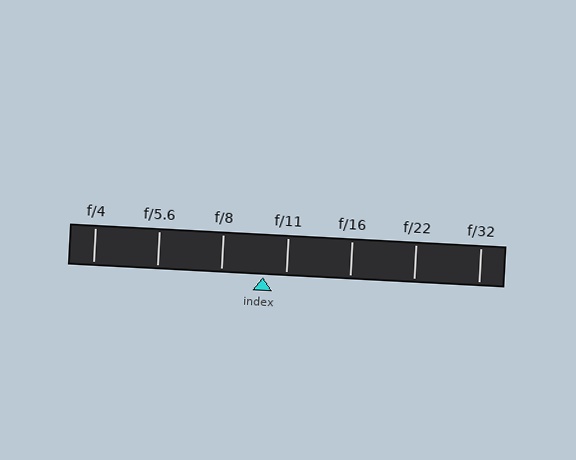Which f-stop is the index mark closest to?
The index mark is closest to f/11.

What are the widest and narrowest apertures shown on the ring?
The widest aperture shown is f/4 and the narrowest is f/32.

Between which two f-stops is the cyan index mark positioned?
The index mark is between f/8 and f/11.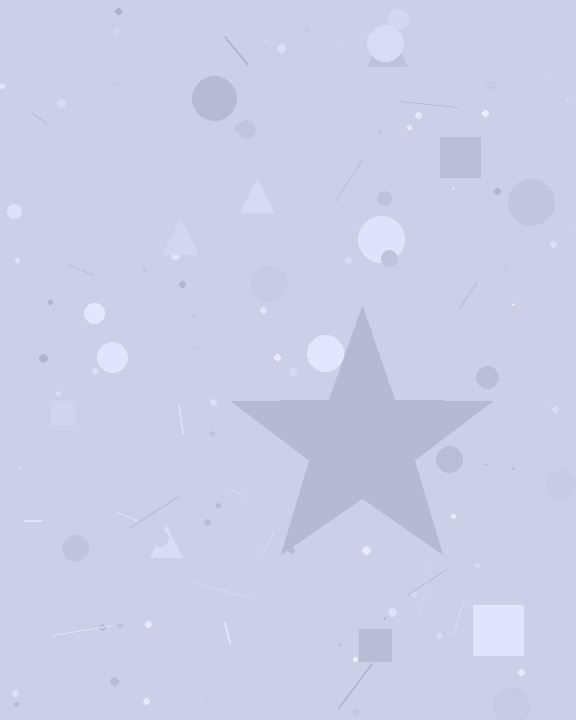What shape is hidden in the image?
A star is hidden in the image.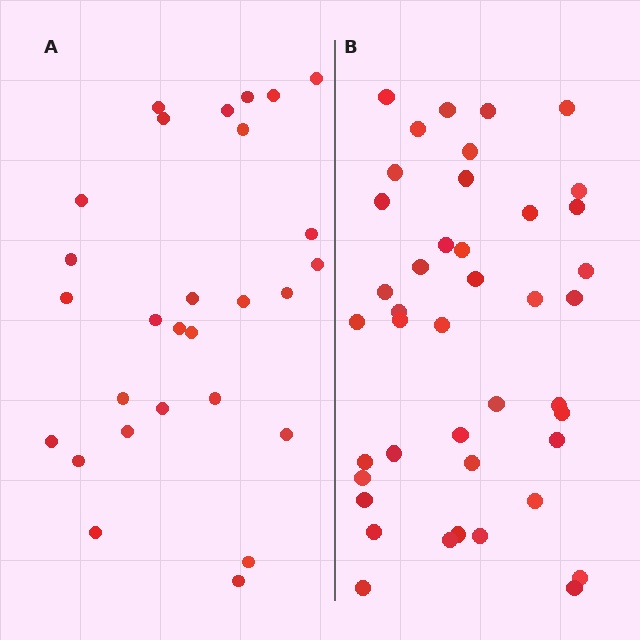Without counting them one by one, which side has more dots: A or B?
Region B (the right region) has more dots.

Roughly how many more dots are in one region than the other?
Region B has approximately 15 more dots than region A.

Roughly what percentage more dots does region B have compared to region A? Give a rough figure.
About 50% more.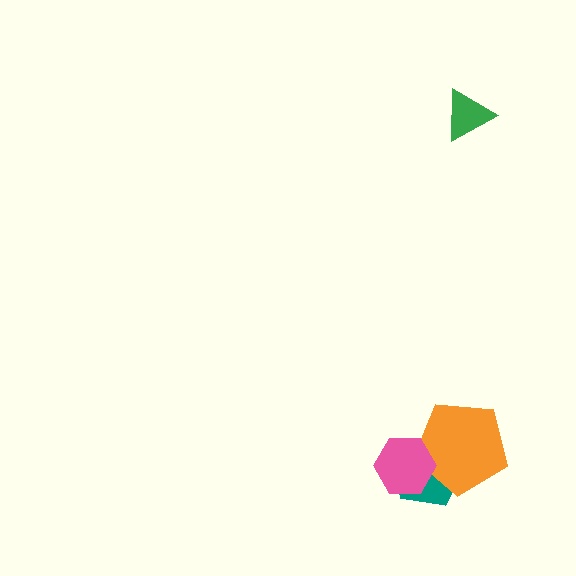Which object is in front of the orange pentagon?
The pink hexagon is in front of the orange pentagon.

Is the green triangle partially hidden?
No, no other shape covers it.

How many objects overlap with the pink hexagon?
2 objects overlap with the pink hexagon.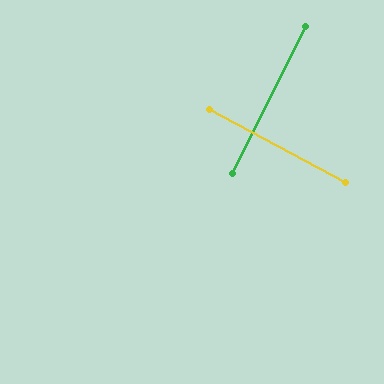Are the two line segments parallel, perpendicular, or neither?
Perpendicular — they meet at approximately 88°.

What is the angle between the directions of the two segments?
Approximately 88 degrees.